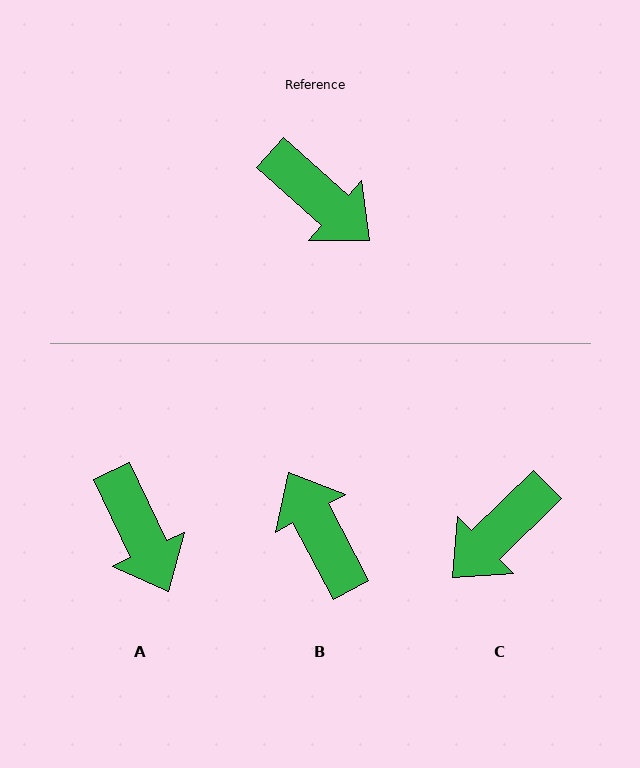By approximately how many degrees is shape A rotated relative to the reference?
Approximately 23 degrees clockwise.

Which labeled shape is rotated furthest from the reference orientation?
B, about 160 degrees away.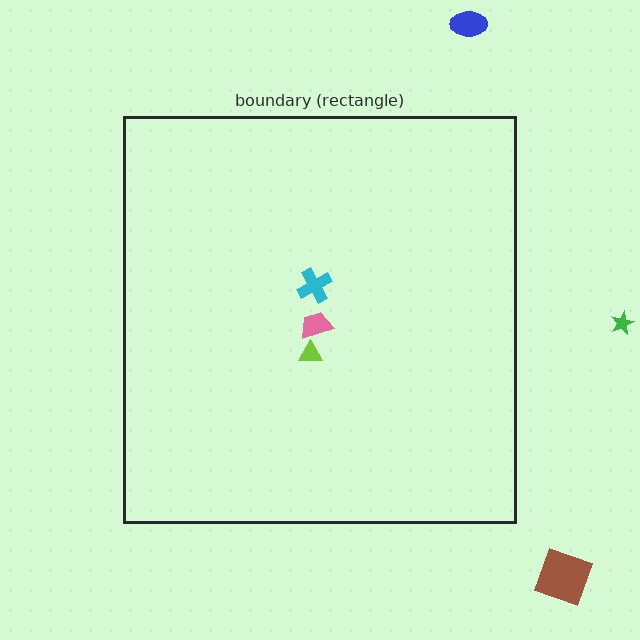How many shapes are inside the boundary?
3 inside, 3 outside.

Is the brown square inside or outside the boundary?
Outside.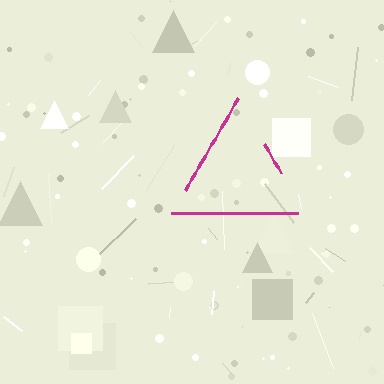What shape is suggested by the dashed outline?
The dashed outline suggests a triangle.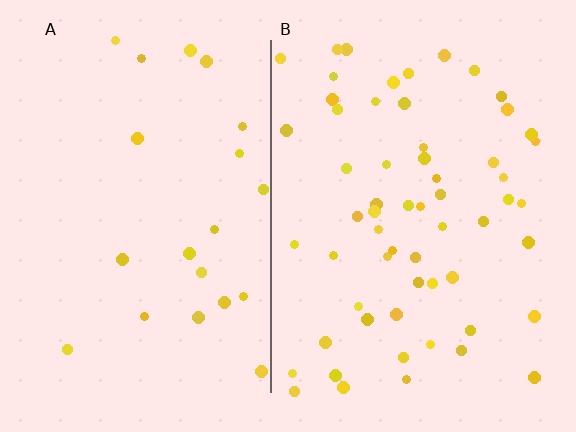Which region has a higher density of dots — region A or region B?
B (the right).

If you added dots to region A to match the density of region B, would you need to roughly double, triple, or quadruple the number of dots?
Approximately triple.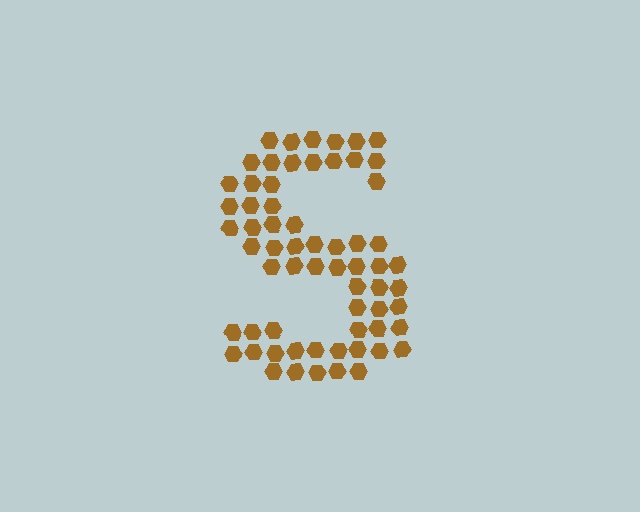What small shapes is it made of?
It is made of small hexagons.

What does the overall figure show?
The overall figure shows the letter S.